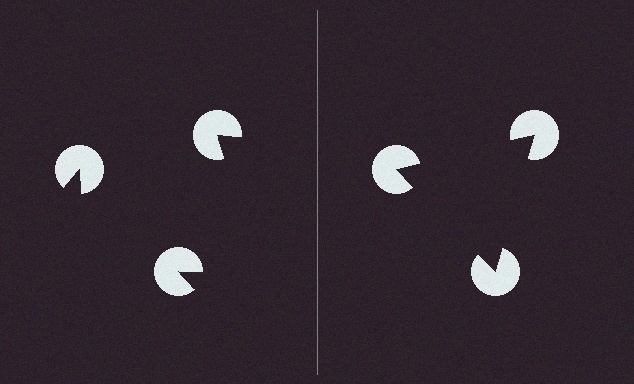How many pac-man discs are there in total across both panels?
6 — 3 on each side.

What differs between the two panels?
The pac-man discs are positioned identically on both sides; only the wedge orientations differ. On the right they align to a triangle; on the left they are misaligned.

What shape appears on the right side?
An illusory triangle.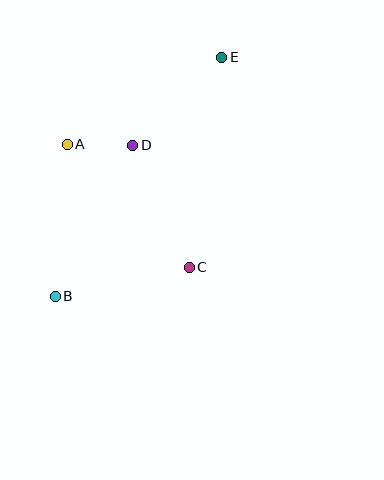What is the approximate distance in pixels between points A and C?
The distance between A and C is approximately 173 pixels.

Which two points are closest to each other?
Points A and D are closest to each other.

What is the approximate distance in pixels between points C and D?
The distance between C and D is approximately 134 pixels.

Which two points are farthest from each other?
Points B and E are farthest from each other.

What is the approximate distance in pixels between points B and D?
The distance between B and D is approximately 170 pixels.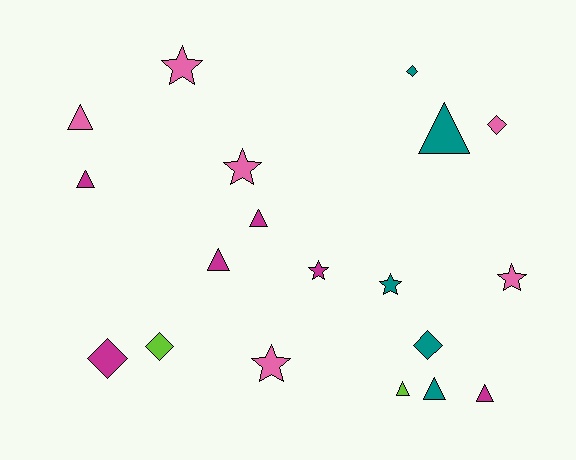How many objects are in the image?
There are 19 objects.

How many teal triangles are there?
There are 2 teal triangles.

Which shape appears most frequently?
Triangle, with 8 objects.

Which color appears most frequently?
Pink, with 6 objects.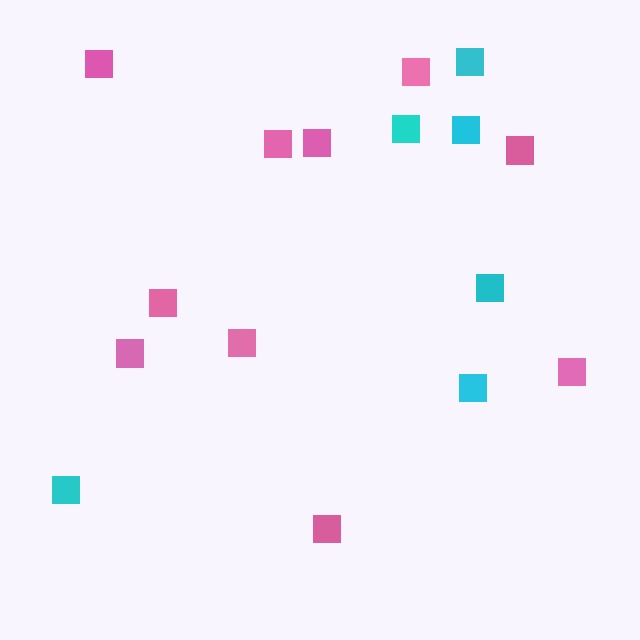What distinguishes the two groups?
There are 2 groups: one group of cyan squares (6) and one group of pink squares (10).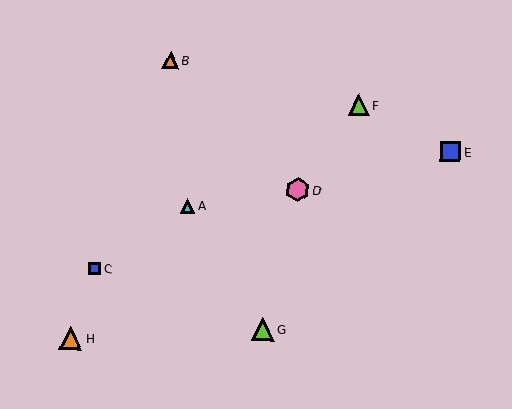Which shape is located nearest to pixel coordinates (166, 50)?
The orange triangle (labeled B) at (170, 60) is nearest to that location.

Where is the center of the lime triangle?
The center of the lime triangle is at (263, 329).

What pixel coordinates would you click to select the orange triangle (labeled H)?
Click at (71, 338) to select the orange triangle H.